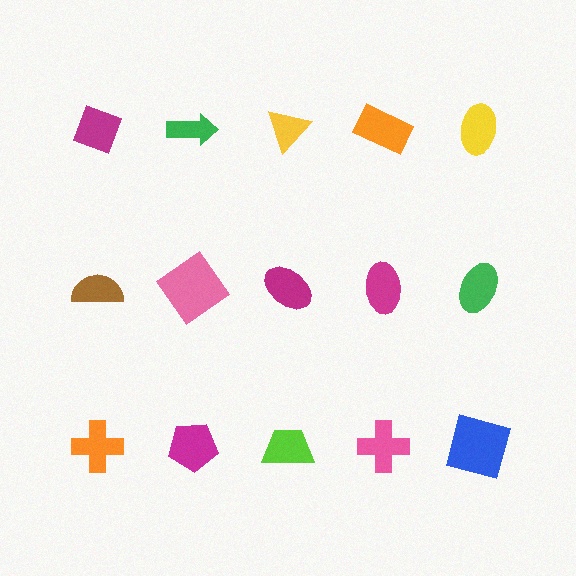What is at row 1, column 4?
An orange rectangle.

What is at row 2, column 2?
A pink diamond.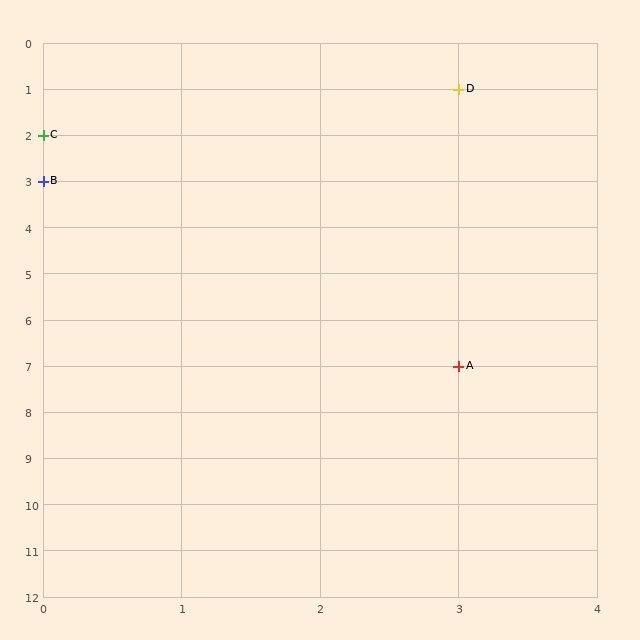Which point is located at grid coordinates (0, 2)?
Point C is at (0, 2).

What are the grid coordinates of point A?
Point A is at grid coordinates (3, 7).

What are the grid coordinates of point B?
Point B is at grid coordinates (0, 3).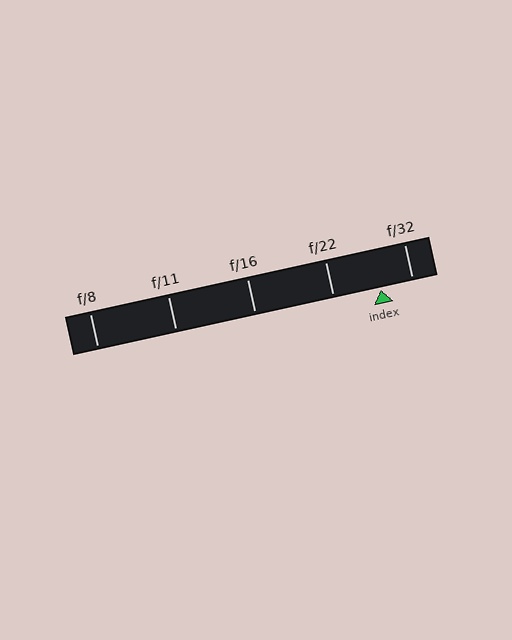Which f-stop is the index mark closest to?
The index mark is closest to f/32.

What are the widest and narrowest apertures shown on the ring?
The widest aperture shown is f/8 and the narrowest is f/32.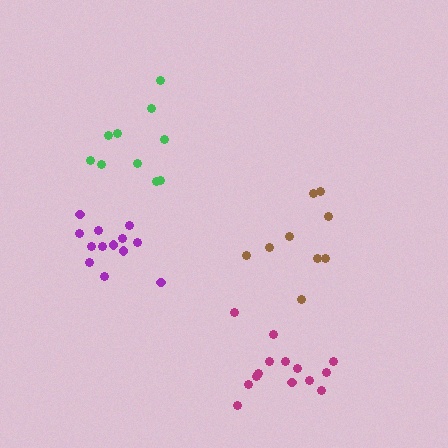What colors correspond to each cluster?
The clusters are colored: purple, green, brown, magenta.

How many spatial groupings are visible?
There are 4 spatial groupings.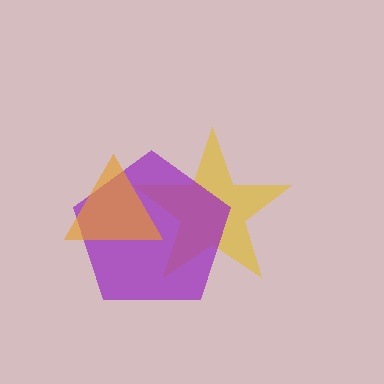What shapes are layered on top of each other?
The layered shapes are: a yellow star, a purple pentagon, an orange triangle.